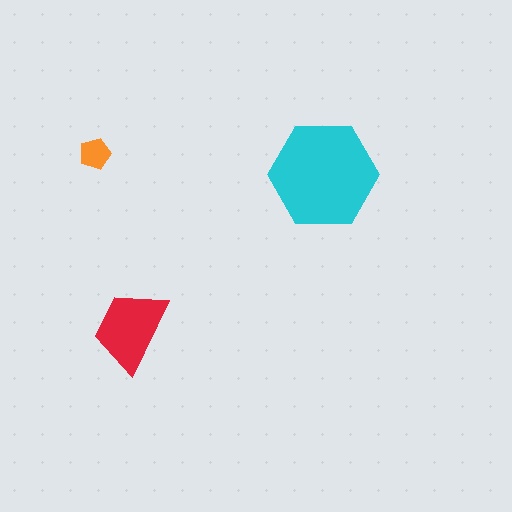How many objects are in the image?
There are 3 objects in the image.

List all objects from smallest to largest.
The orange pentagon, the red trapezoid, the cyan hexagon.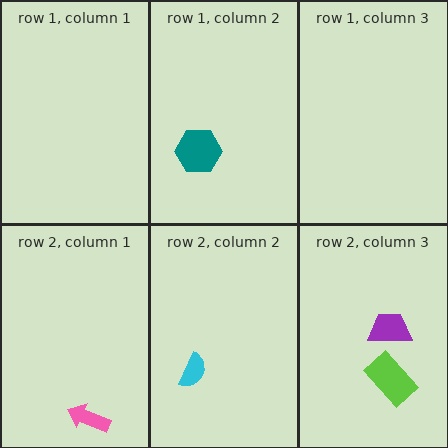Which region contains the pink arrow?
The row 2, column 1 region.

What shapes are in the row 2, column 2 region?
The cyan semicircle.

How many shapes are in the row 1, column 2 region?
1.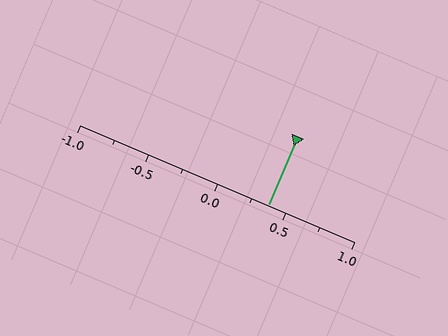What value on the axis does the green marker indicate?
The marker indicates approximately 0.38.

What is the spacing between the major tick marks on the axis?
The major ticks are spaced 0.5 apart.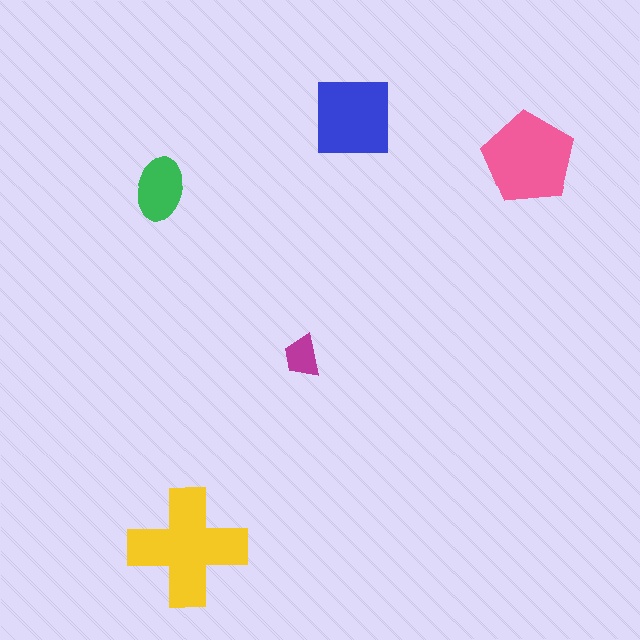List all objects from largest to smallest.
The yellow cross, the pink pentagon, the blue square, the green ellipse, the magenta trapezoid.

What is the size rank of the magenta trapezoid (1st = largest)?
5th.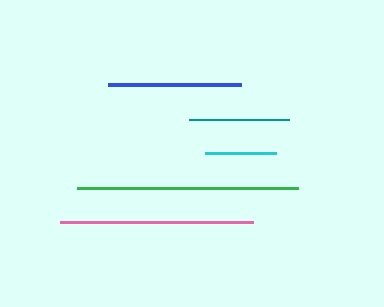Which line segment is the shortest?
The cyan line is the shortest at approximately 71 pixels.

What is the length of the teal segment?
The teal segment is approximately 100 pixels long.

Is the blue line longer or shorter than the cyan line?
The blue line is longer than the cyan line.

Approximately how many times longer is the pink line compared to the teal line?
The pink line is approximately 1.9 times the length of the teal line.